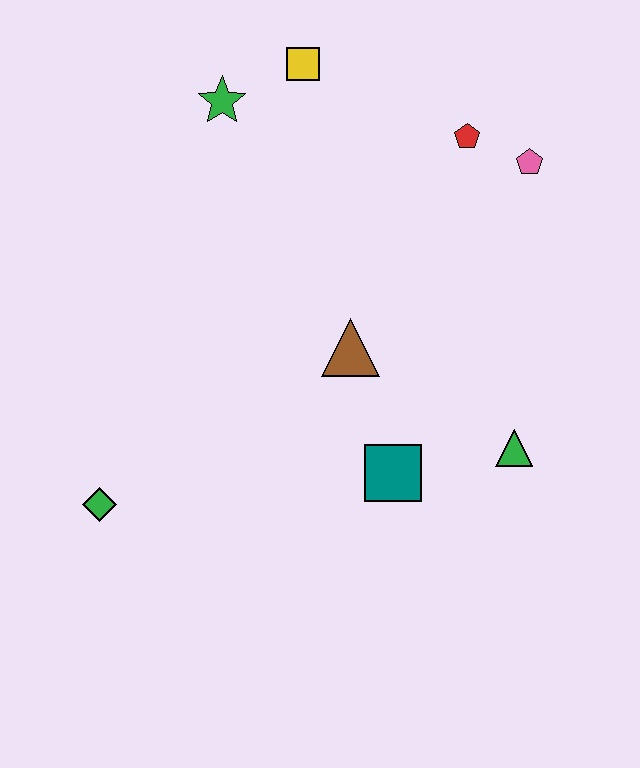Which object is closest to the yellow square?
The green star is closest to the yellow square.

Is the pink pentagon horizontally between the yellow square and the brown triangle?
No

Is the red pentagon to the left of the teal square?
No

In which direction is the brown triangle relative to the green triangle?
The brown triangle is to the left of the green triangle.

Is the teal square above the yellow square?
No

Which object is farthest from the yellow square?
The green diamond is farthest from the yellow square.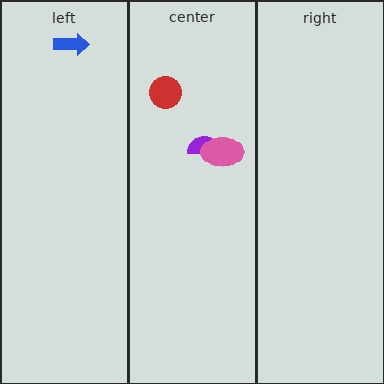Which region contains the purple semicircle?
The center region.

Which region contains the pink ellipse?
The center region.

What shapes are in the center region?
The purple semicircle, the red circle, the pink ellipse.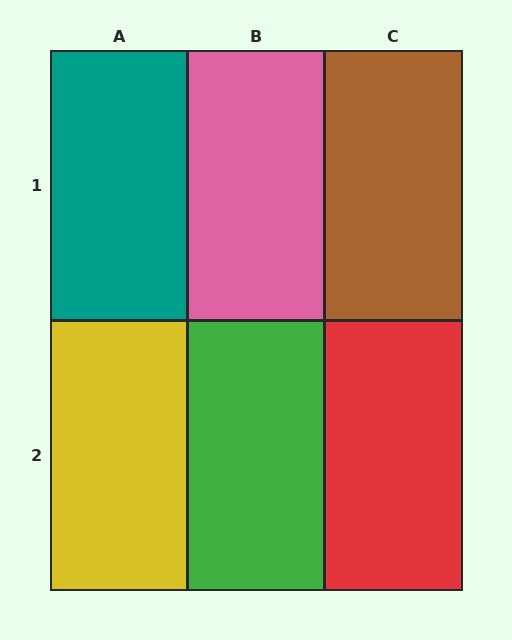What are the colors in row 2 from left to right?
Yellow, green, red.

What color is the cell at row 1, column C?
Brown.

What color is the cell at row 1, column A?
Teal.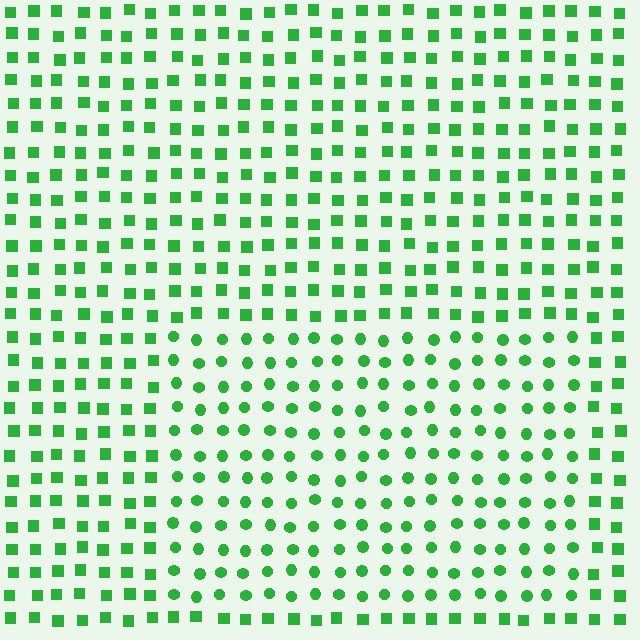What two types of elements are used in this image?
The image uses circles inside the rectangle region and squares outside it.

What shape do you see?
I see a rectangle.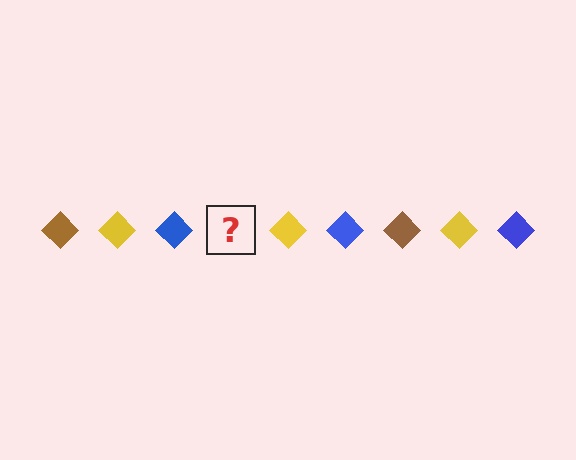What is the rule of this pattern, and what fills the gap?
The rule is that the pattern cycles through brown, yellow, blue diamonds. The gap should be filled with a brown diamond.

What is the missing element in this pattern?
The missing element is a brown diamond.